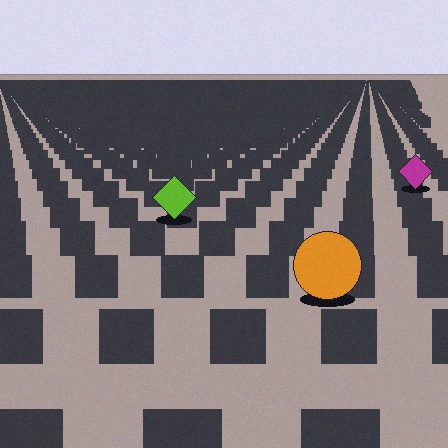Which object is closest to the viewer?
The orange circle is closest. The texture marks near it are larger and more spread out.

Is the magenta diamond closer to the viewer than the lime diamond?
No. The lime diamond is closer — you can tell from the texture gradient: the ground texture is coarser near it.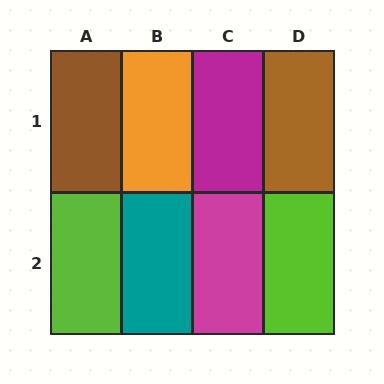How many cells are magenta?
2 cells are magenta.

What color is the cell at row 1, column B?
Orange.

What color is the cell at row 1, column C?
Magenta.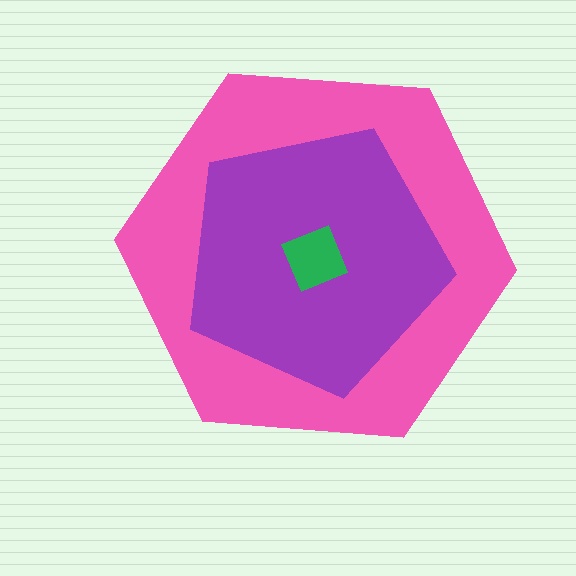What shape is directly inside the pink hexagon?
The purple pentagon.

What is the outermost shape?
The pink hexagon.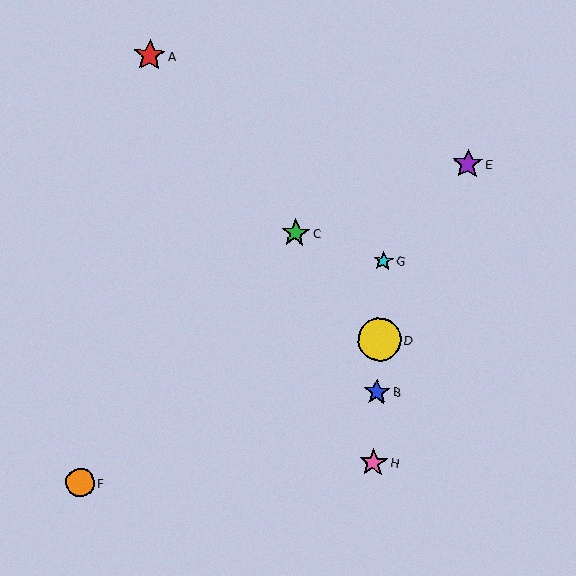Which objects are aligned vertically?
Objects B, D, G, H are aligned vertically.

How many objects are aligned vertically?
4 objects (B, D, G, H) are aligned vertically.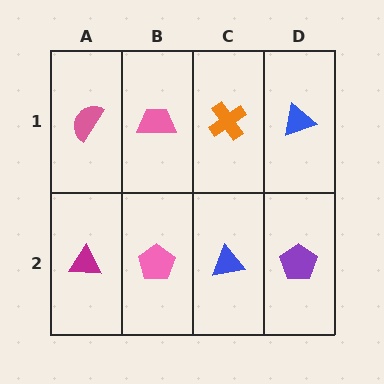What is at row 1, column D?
A blue triangle.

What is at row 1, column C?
An orange cross.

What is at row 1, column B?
A pink trapezoid.